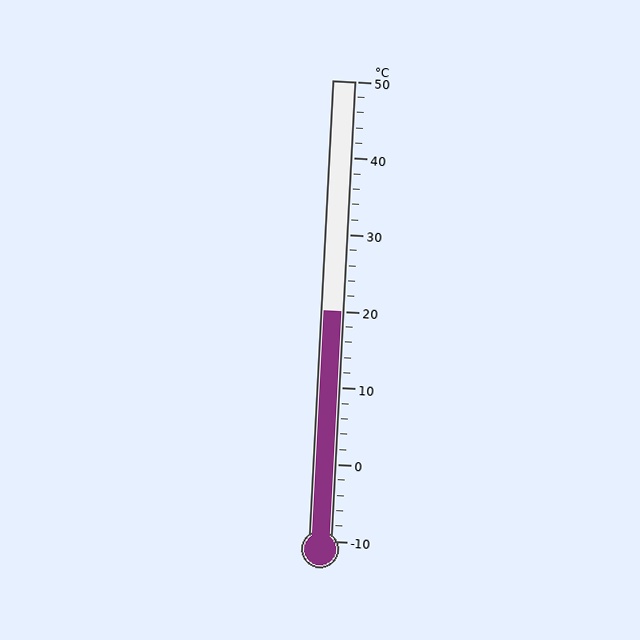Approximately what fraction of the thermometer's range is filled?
The thermometer is filled to approximately 50% of its range.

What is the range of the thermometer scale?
The thermometer scale ranges from -10°C to 50°C.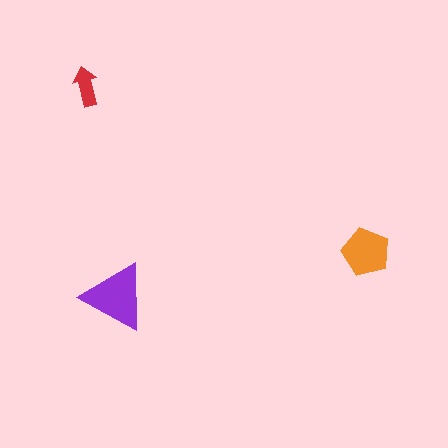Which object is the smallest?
The red arrow.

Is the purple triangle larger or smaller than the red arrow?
Larger.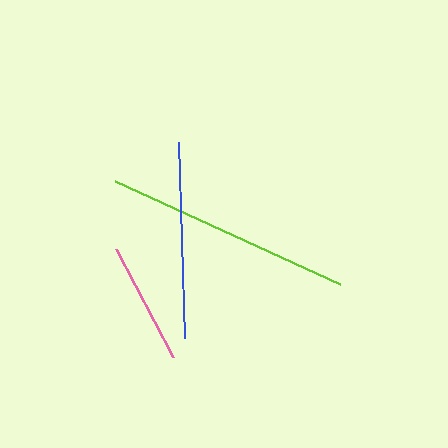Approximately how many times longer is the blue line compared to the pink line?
The blue line is approximately 1.6 times the length of the pink line.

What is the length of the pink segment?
The pink segment is approximately 123 pixels long.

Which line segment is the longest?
The lime line is the longest at approximately 247 pixels.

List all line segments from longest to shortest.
From longest to shortest: lime, blue, pink.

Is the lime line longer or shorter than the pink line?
The lime line is longer than the pink line.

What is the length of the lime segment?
The lime segment is approximately 247 pixels long.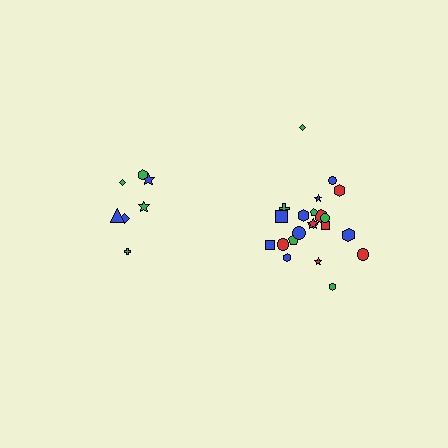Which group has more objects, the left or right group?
The right group.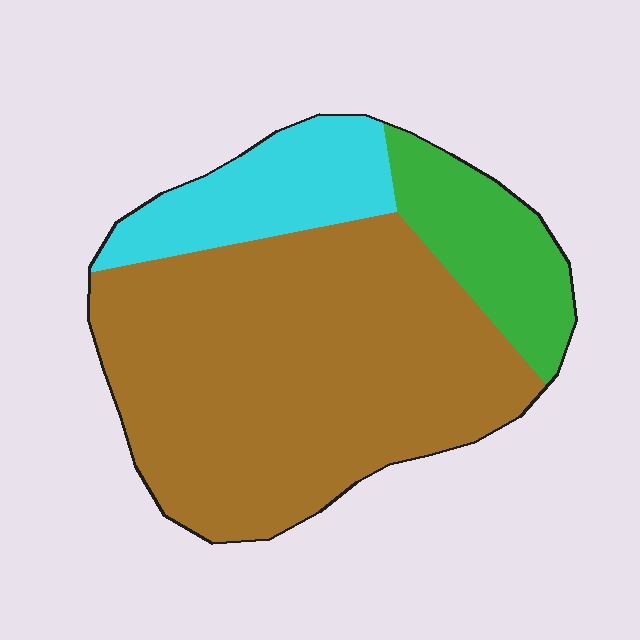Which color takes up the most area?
Brown, at roughly 65%.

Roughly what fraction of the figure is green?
Green takes up about one sixth (1/6) of the figure.